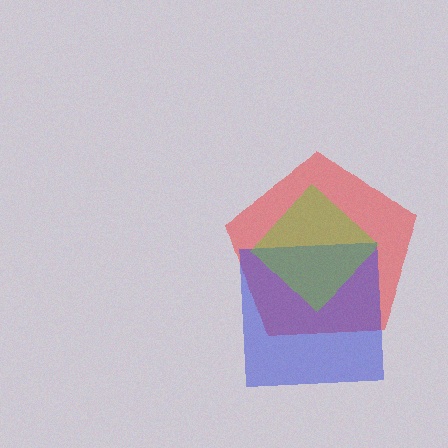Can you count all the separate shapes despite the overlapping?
Yes, there are 3 separate shapes.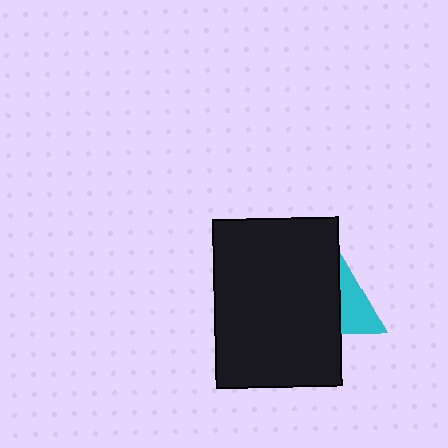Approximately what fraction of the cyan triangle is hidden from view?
Roughly 62% of the cyan triangle is hidden behind the black rectangle.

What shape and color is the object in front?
The object in front is a black rectangle.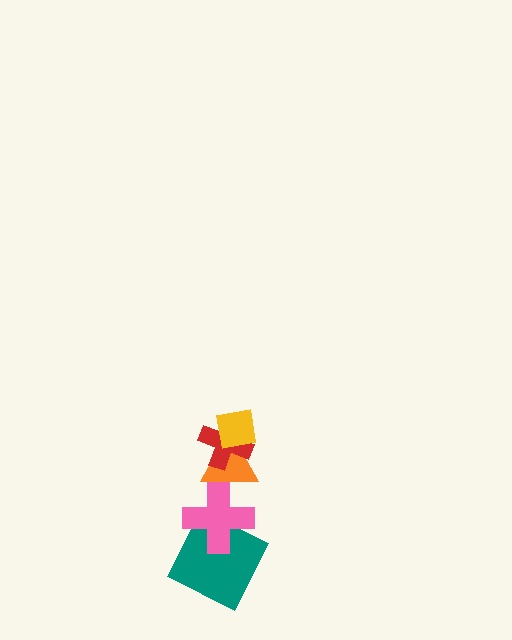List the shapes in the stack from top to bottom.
From top to bottom: the yellow square, the red cross, the orange triangle, the pink cross, the teal square.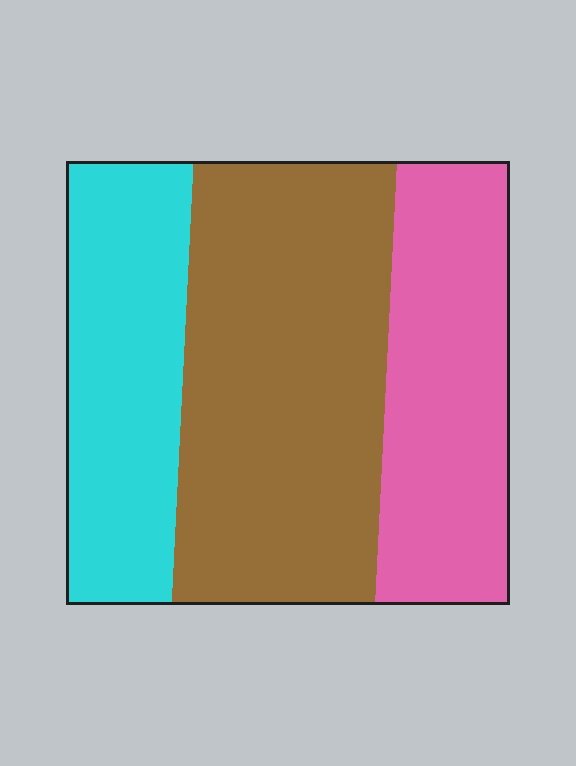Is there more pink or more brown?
Brown.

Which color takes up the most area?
Brown, at roughly 45%.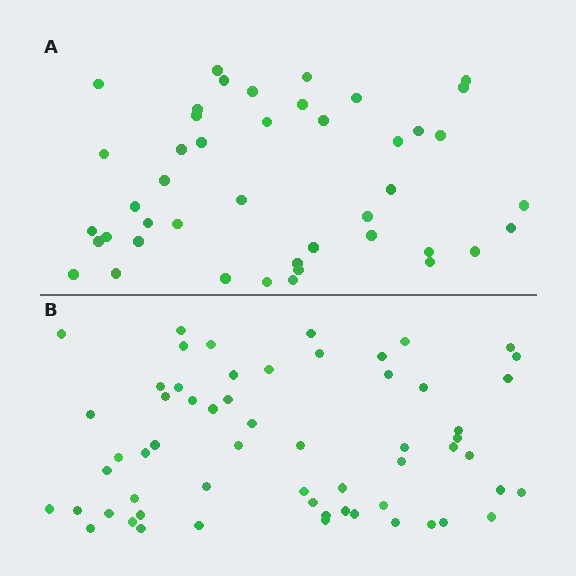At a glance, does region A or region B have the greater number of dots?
Region B (the bottom region) has more dots.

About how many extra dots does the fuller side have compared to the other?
Region B has approximately 15 more dots than region A.